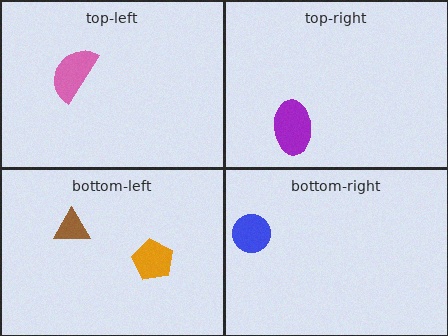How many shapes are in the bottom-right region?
1.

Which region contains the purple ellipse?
The top-right region.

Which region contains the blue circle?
The bottom-right region.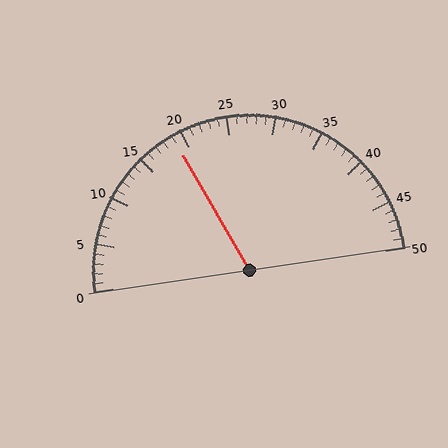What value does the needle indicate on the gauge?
The needle indicates approximately 19.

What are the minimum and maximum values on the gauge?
The gauge ranges from 0 to 50.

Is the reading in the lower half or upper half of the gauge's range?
The reading is in the lower half of the range (0 to 50).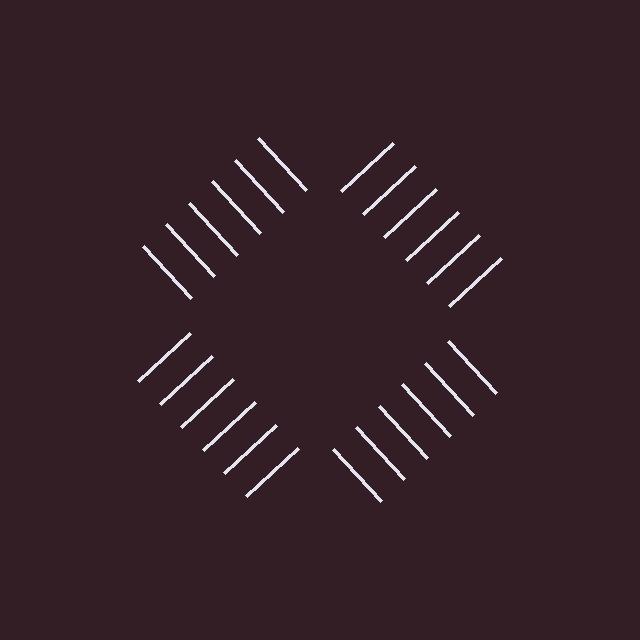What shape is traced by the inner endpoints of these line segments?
An illusory square — the line segments terminate on its edges but no continuous stroke is drawn.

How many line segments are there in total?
24 — 6 along each of the 4 edges.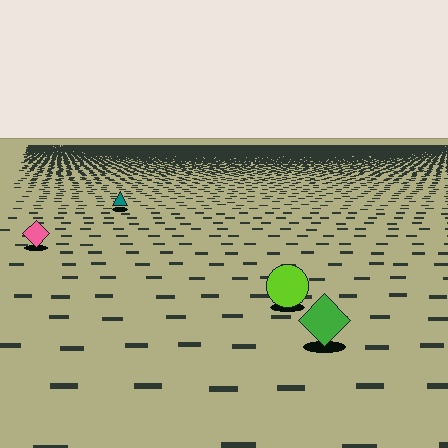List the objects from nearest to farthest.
From nearest to farthest: the green diamond, the lime circle, the pink diamond, the teal triangle.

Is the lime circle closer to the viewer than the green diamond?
No. The green diamond is closer — you can tell from the texture gradient: the ground texture is coarser near it.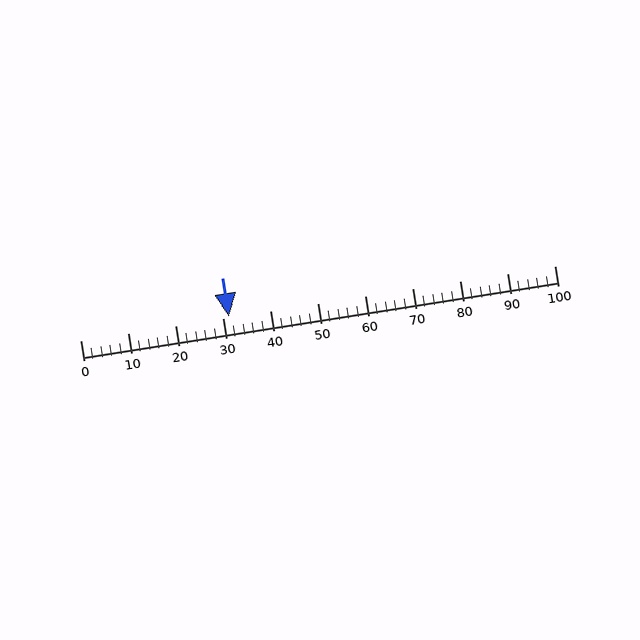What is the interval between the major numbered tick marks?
The major tick marks are spaced 10 units apart.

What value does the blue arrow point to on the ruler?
The blue arrow points to approximately 31.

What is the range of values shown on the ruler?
The ruler shows values from 0 to 100.